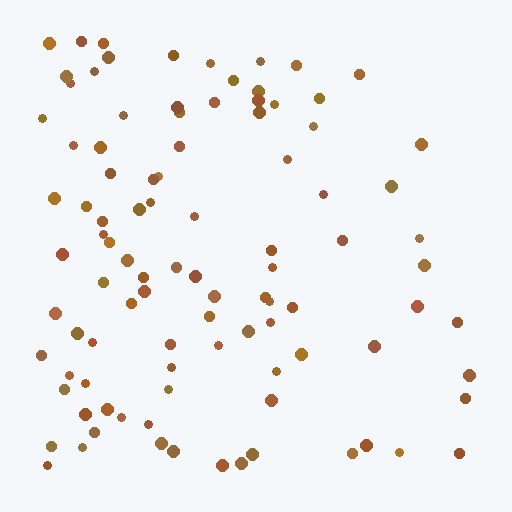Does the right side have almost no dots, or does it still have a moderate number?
Still a moderate number, just noticeably fewer than the left.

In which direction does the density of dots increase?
From right to left, with the left side densest.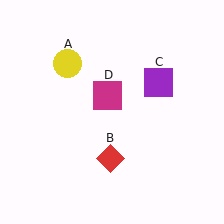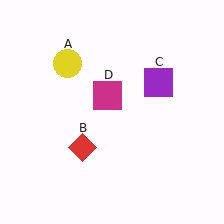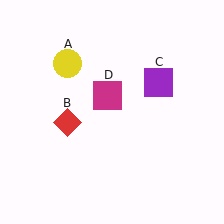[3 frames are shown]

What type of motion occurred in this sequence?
The red diamond (object B) rotated clockwise around the center of the scene.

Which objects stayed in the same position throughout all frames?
Yellow circle (object A) and purple square (object C) and magenta square (object D) remained stationary.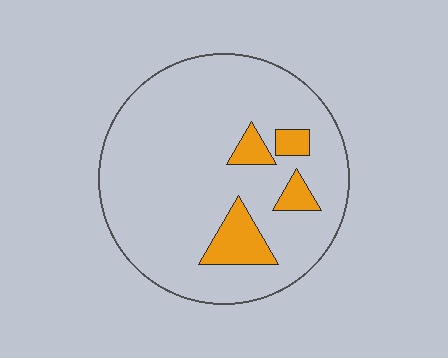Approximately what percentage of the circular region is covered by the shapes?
Approximately 10%.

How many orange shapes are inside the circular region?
4.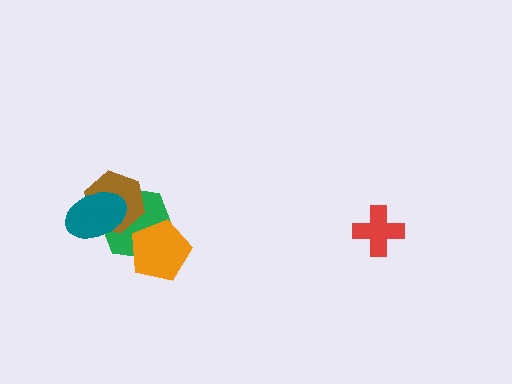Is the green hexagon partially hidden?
Yes, it is partially covered by another shape.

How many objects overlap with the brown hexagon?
2 objects overlap with the brown hexagon.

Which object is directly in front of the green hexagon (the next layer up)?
The brown hexagon is directly in front of the green hexagon.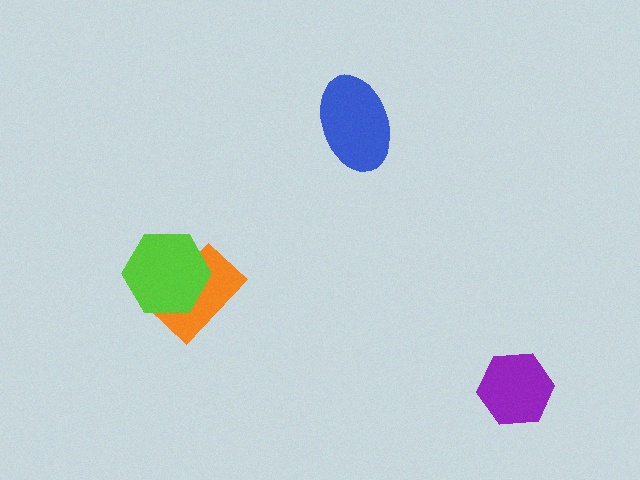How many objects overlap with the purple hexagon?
0 objects overlap with the purple hexagon.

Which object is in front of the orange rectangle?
The lime hexagon is in front of the orange rectangle.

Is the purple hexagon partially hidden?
No, no other shape covers it.